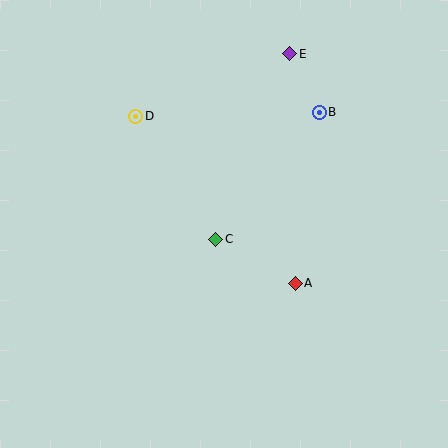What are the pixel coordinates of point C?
Point C is at (216, 239).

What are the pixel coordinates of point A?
Point A is at (295, 283).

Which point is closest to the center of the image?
Point C at (216, 239) is closest to the center.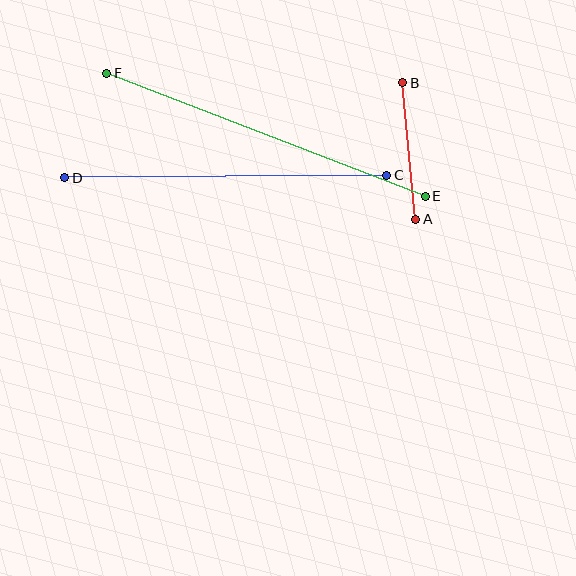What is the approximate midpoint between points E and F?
The midpoint is at approximately (266, 135) pixels.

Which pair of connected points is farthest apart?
Points E and F are farthest apart.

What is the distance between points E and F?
The distance is approximately 341 pixels.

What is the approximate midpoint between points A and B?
The midpoint is at approximately (409, 151) pixels.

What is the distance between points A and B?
The distance is approximately 137 pixels.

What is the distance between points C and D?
The distance is approximately 322 pixels.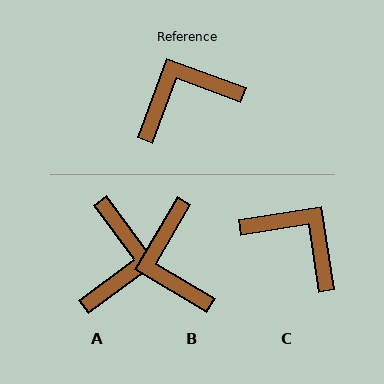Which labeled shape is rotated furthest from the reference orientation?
A, about 123 degrees away.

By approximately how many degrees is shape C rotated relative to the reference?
Approximately 61 degrees clockwise.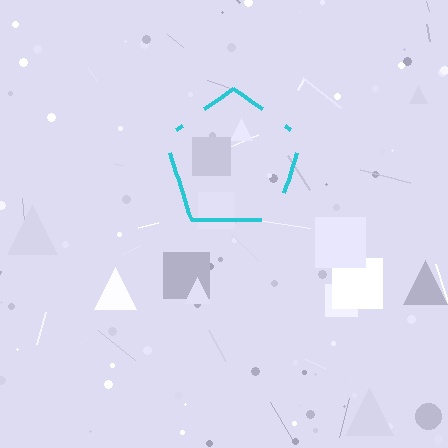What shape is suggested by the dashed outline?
The dashed outline suggests a pentagon.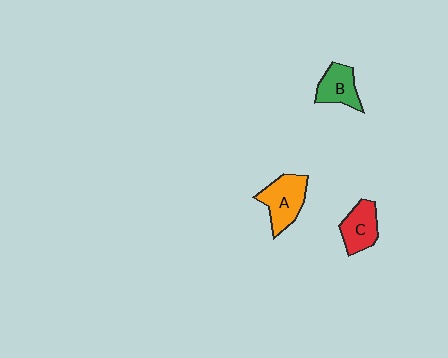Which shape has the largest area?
Shape A (orange).